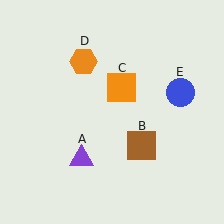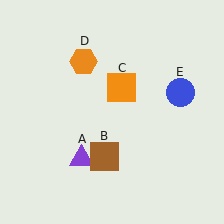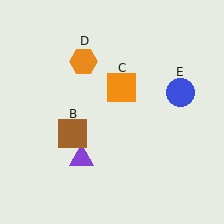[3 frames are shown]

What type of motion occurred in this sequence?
The brown square (object B) rotated clockwise around the center of the scene.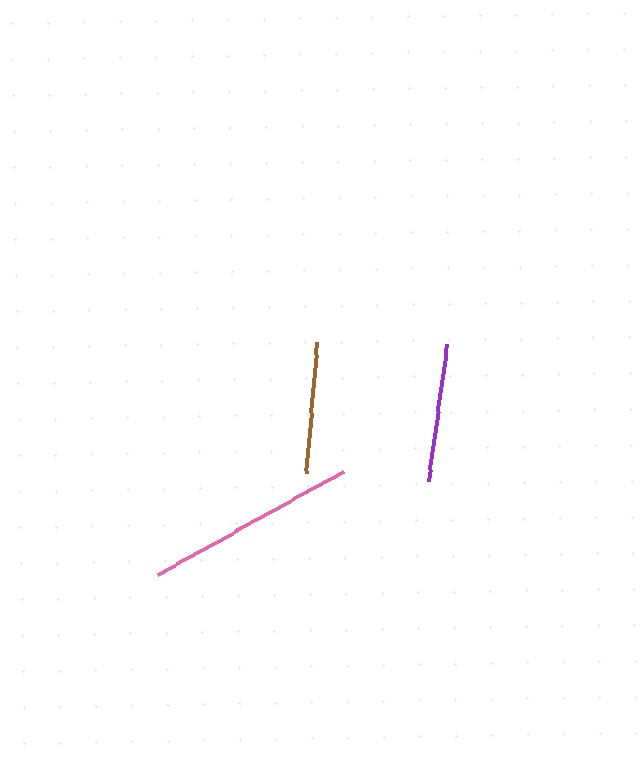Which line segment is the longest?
The pink line is the longest at approximately 212 pixels.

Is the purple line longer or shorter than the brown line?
The purple line is longer than the brown line.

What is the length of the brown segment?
The brown segment is approximately 131 pixels long.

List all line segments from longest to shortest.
From longest to shortest: pink, purple, brown.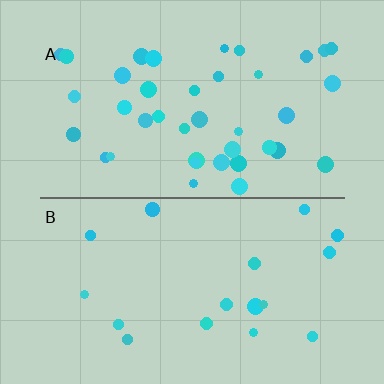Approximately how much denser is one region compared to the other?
Approximately 2.2× — region A over region B.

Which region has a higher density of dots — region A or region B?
A (the top).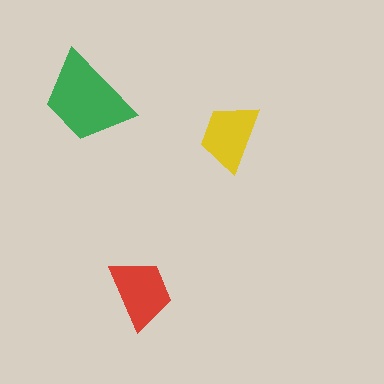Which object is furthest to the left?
The green trapezoid is leftmost.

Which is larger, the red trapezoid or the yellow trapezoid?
The red one.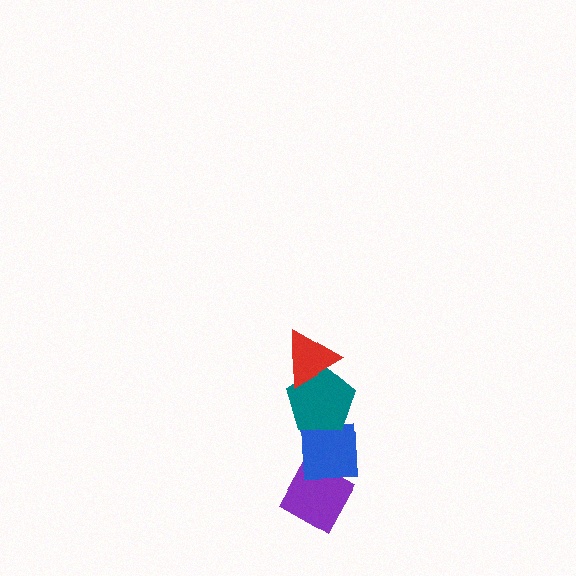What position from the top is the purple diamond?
The purple diamond is 4th from the top.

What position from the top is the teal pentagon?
The teal pentagon is 2nd from the top.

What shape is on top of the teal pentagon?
The red triangle is on top of the teal pentagon.